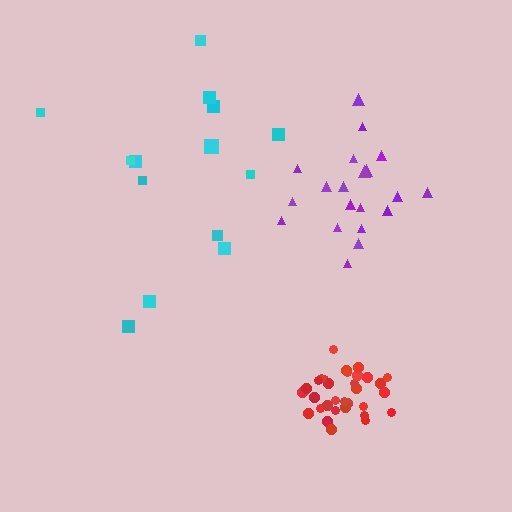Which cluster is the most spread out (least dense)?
Cyan.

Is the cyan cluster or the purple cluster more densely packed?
Purple.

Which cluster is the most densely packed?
Red.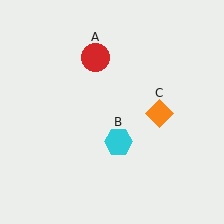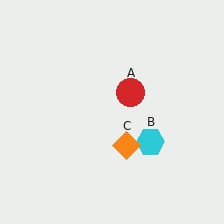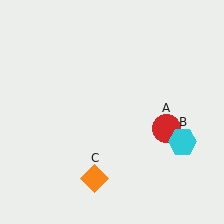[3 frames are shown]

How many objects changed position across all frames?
3 objects changed position: red circle (object A), cyan hexagon (object B), orange diamond (object C).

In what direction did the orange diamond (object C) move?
The orange diamond (object C) moved down and to the left.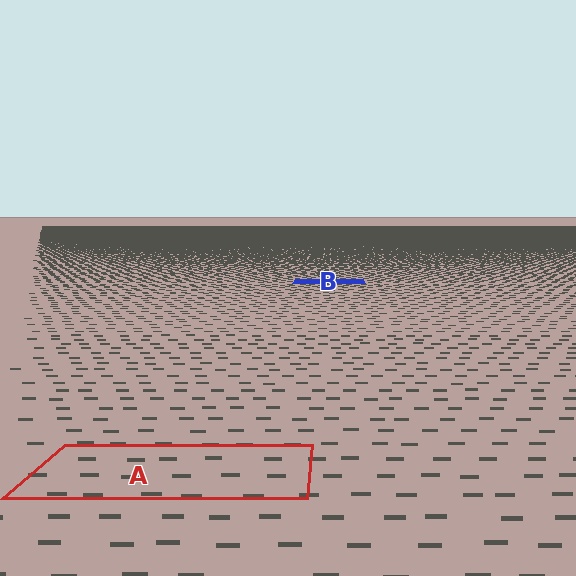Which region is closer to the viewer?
Region A is closer. The texture elements there are larger and more spread out.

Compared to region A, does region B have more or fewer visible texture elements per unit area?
Region B has more texture elements per unit area — they are packed more densely because it is farther away.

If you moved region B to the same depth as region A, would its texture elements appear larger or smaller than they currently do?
They would appear larger. At a closer depth, the same texture elements are projected at a bigger on-screen size.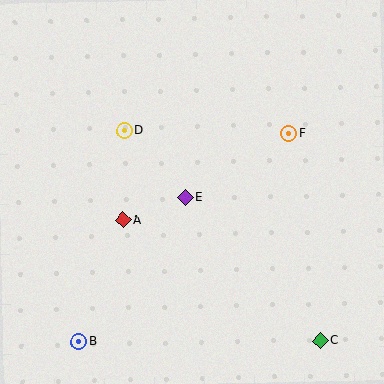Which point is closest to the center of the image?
Point E at (186, 198) is closest to the center.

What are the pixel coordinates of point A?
Point A is at (123, 220).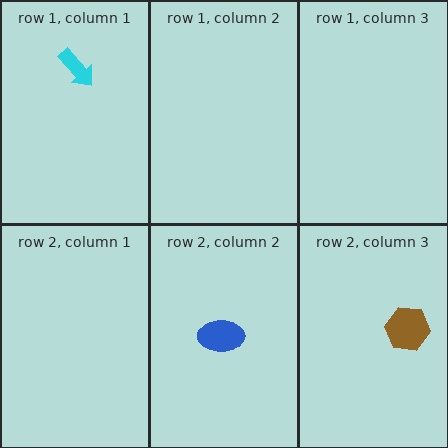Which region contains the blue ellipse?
The row 2, column 2 region.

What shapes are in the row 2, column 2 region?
The blue ellipse.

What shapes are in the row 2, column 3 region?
The brown hexagon.